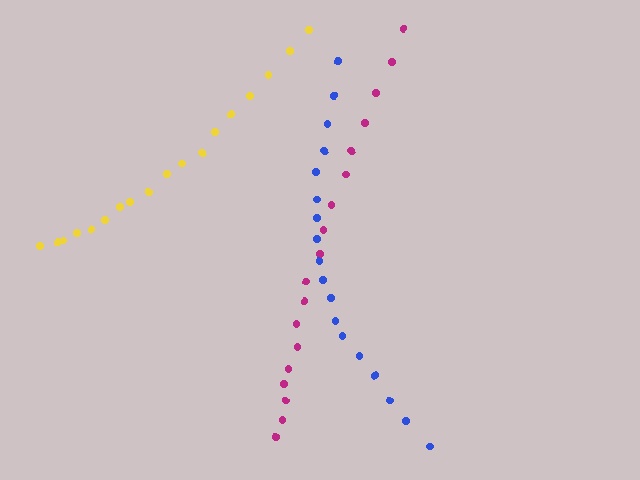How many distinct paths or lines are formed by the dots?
There are 3 distinct paths.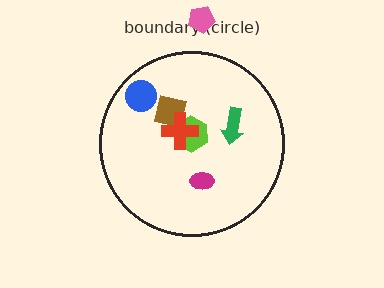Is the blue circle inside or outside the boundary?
Inside.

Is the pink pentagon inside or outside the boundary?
Outside.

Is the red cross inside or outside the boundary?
Inside.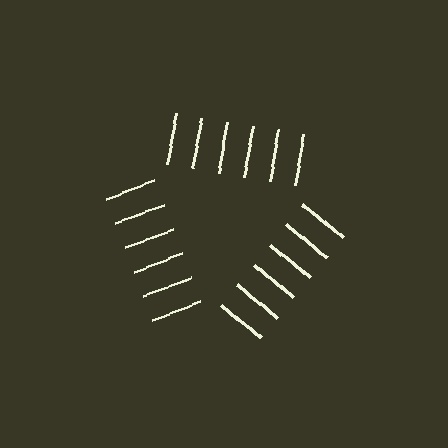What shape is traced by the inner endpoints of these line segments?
An illusory triangle — the line segments terminate on its edges but no continuous stroke is drawn.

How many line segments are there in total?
18 — 6 along each of the 3 edges.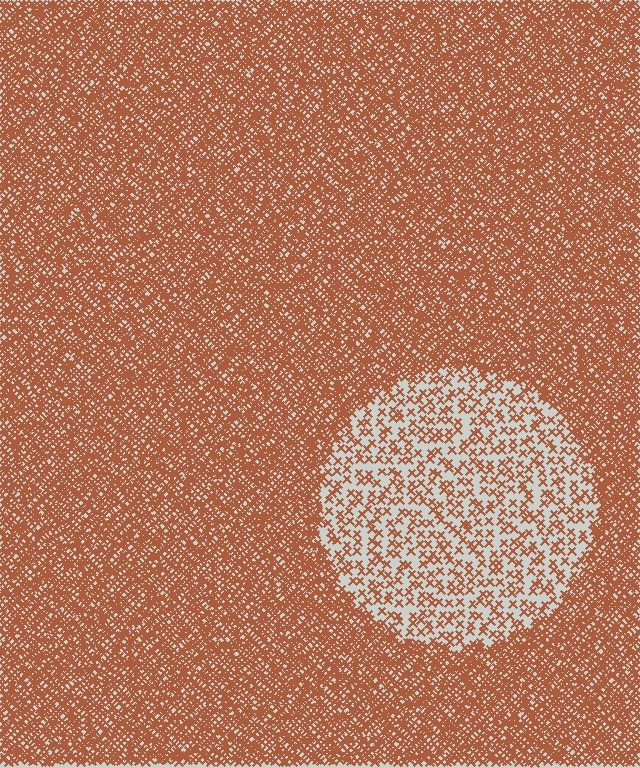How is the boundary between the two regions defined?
The boundary is defined by a change in element density (approximately 2.9x ratio). All elements are the same color, size, and shape.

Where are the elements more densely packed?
The elements are more densely packed outside the circle boundary.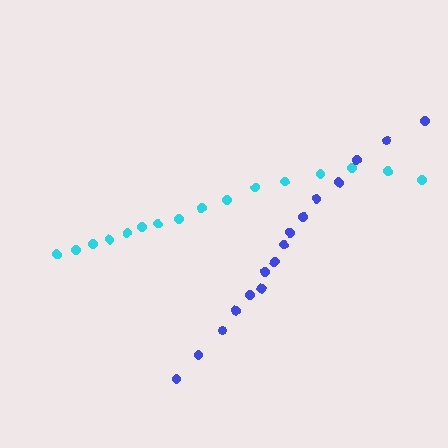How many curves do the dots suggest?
There are 2 distinct paths.